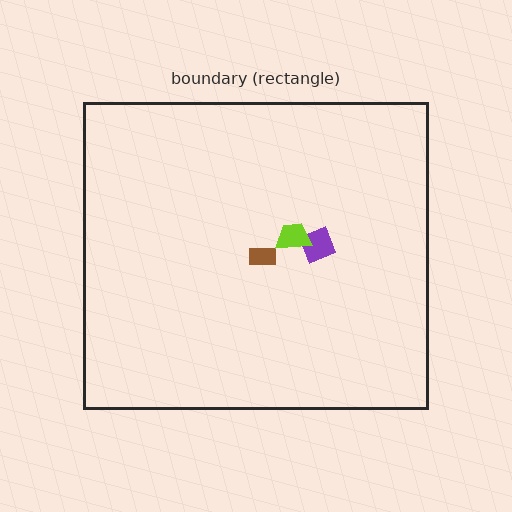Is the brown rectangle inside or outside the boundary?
Inside.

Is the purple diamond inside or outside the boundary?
Inside.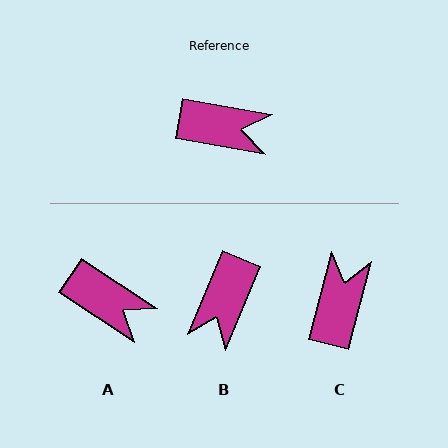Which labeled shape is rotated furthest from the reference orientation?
B, about 103 degrees away.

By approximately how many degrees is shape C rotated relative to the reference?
Approximately 85 degrees counter-clockwise.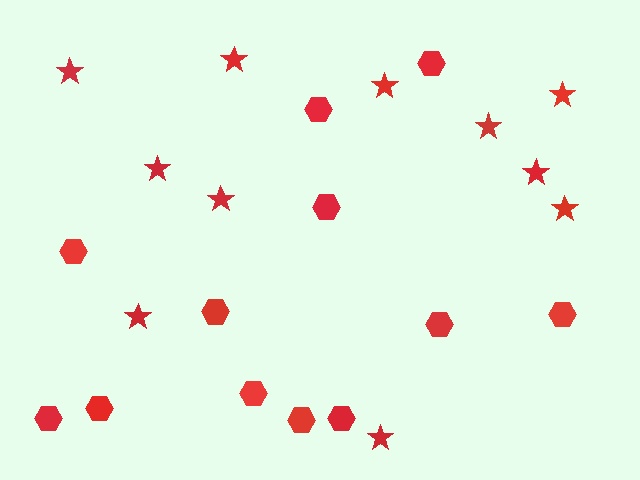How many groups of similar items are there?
There are 2 groups: one group of stars (11) and one group of hexagons (12).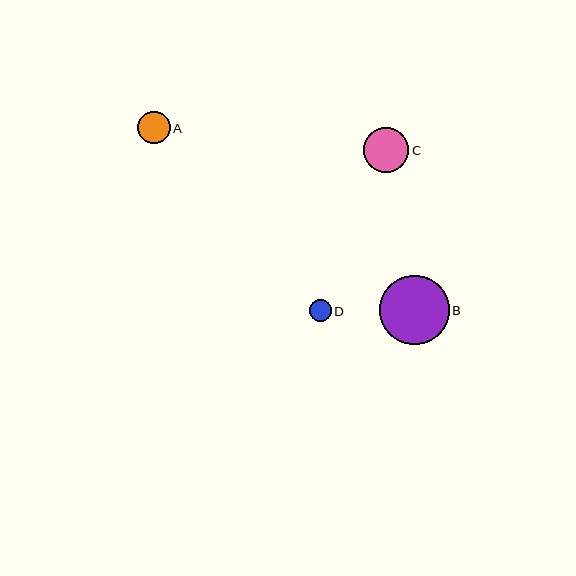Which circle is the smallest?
Circle D is the smallest with a size of approximately 22 pixels.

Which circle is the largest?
Circle B is the largest with a size of approximately 70 pixels.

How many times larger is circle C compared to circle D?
Circle C is approximately 2.1 times the size of circle D.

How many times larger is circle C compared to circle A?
Circle C is approximately 1.4 times the size of circle A.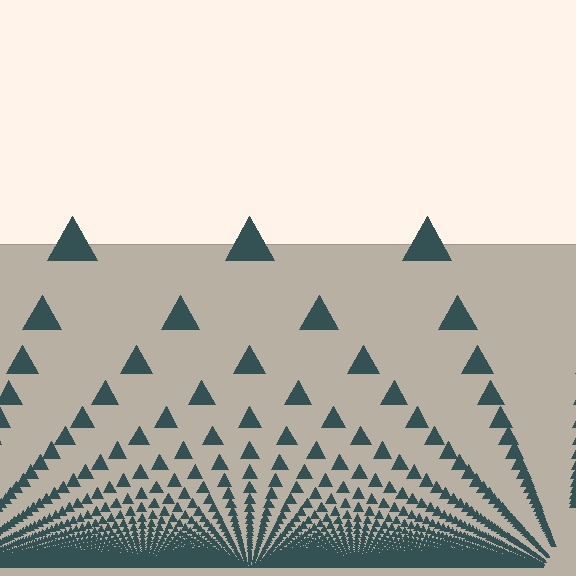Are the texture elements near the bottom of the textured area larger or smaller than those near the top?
Smaller. The gradient is inverted — elements near the bottom are smaller and denser.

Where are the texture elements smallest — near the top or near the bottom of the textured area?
Near the bottom.